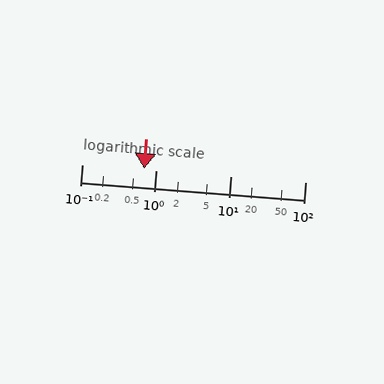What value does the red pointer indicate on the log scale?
The pointer indicates approximately 0.68.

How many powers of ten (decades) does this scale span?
The scale spans 3 decades, from 0.1 to 100.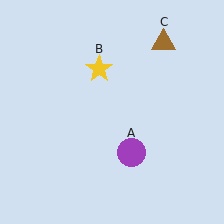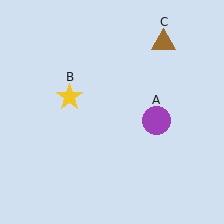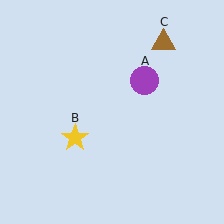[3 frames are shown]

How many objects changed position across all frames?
2 objects changed position: purple circle (object A), yellow star (object B).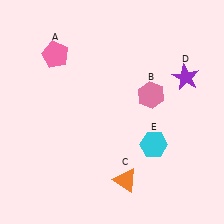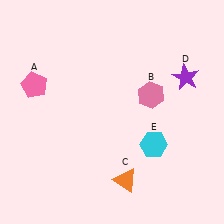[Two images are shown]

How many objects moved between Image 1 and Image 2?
1 object moved between the two images.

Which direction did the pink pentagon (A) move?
The pink pentagon (A) moved down.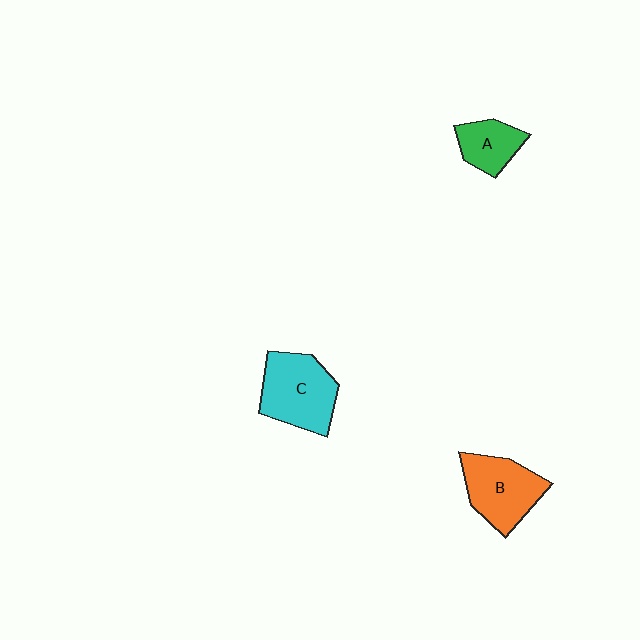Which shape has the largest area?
Shape C (cyan).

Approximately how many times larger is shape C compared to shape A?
Approximately 1.8 times.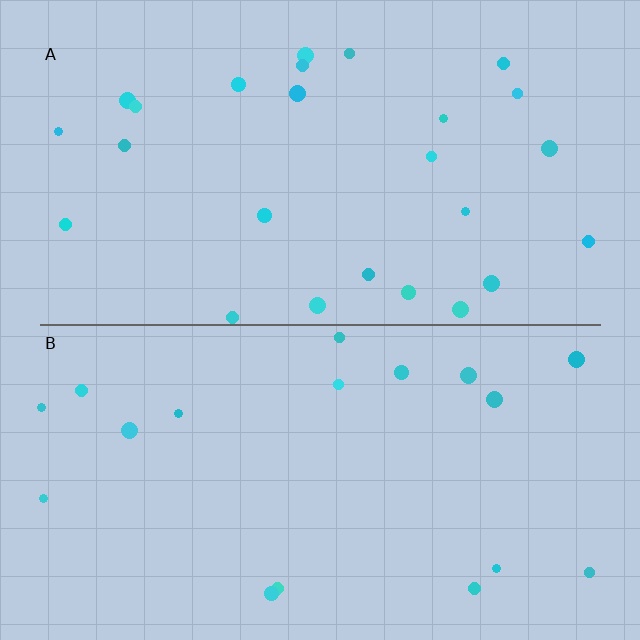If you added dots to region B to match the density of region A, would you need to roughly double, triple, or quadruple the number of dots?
Approximately double.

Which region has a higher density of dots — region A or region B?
A (the top).